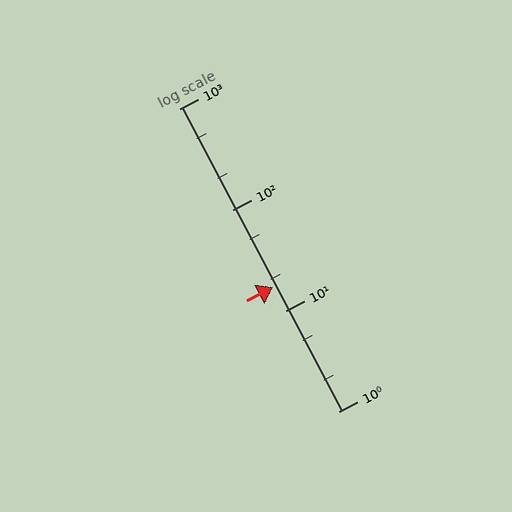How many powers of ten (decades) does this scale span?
The scale spans 3 decades, from 1 to 1000.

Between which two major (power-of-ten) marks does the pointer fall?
The pointer is between 10 and 100.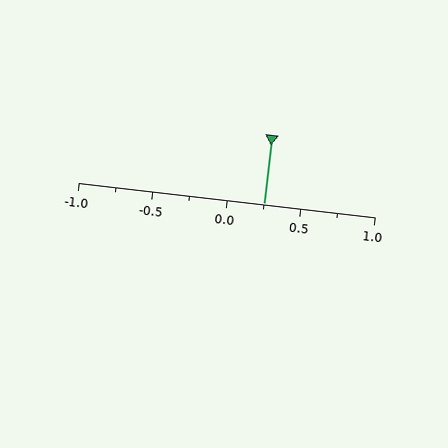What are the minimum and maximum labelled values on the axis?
The axis runs from -1.0 to 1.0.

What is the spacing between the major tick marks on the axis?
The major ticks are spaced 0.5 apart.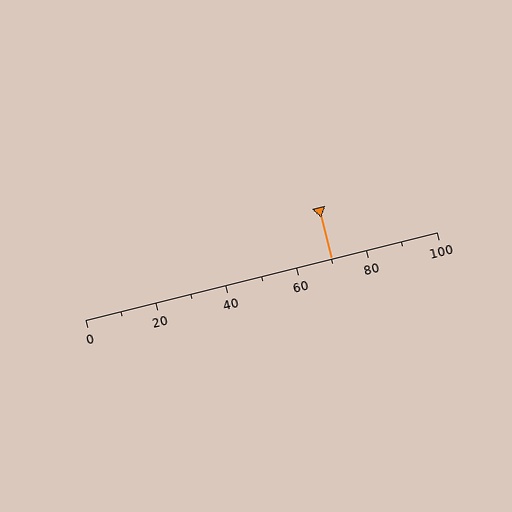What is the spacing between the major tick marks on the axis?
The major ticks are spaced 20 apart.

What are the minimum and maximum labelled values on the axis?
The axis runs from 0 to 100.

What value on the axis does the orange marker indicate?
The marker indicates approximately 70.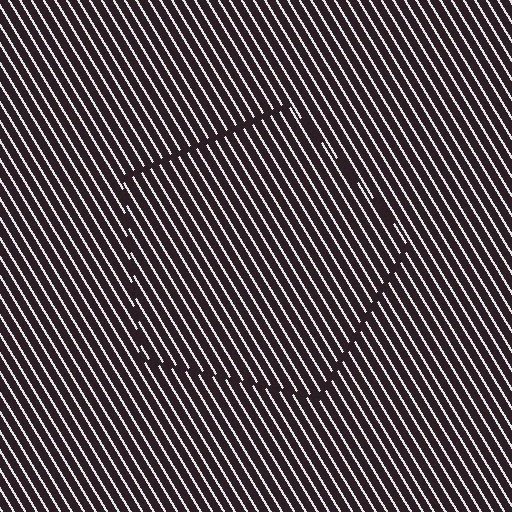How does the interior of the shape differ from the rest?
The interior of the shape contains the same grating, shifted by half a period — the contour is defined by the phase discontinuity where line-ends from the inner and outer gratings abut.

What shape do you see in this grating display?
An illusory pentagon. The interior of the shape contains the same grating, shifted by half a period — the contour is defined by the phase discontinuity where line-ends from the inner and outer gratings abut.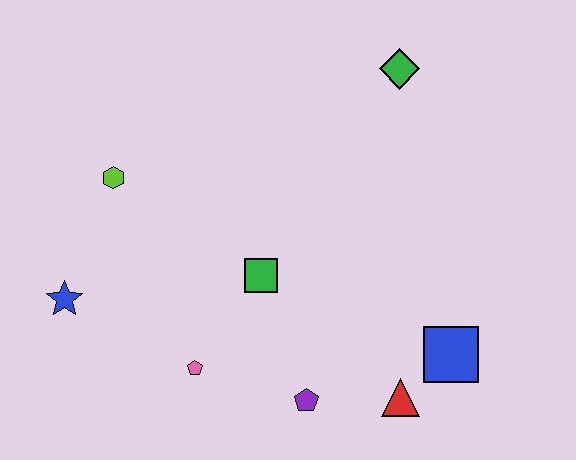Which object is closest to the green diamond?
The green square is closest to the green diamond.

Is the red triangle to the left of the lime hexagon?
No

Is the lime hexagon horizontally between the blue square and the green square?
No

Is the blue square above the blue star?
No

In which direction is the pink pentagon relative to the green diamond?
The pink pentagon is below the green diamond.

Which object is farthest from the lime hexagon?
The blue square is farthest from the lime hexagon.